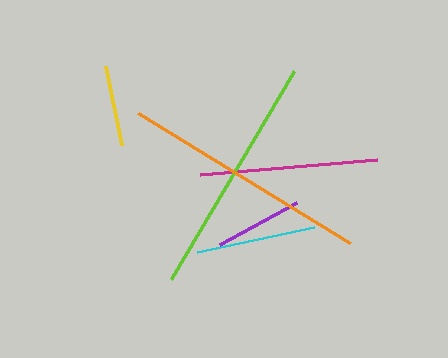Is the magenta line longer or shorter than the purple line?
The magenta line is longer than the purple line.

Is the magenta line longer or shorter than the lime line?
The lime line is longer than the magenta line.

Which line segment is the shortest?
The yellow line is the shortest at approximately 80 pixels.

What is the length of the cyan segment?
The cyan segment is approximately 120 pixels long.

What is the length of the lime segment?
The lime segment is approximately 242 pixels long.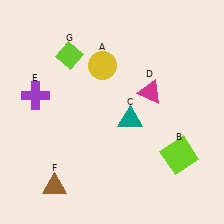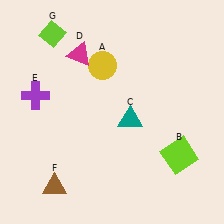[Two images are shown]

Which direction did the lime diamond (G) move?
The lime diamond (G) moved up.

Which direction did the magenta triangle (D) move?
The magenta triangle (D) moved left.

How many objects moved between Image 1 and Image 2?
2 objects moved between the two images.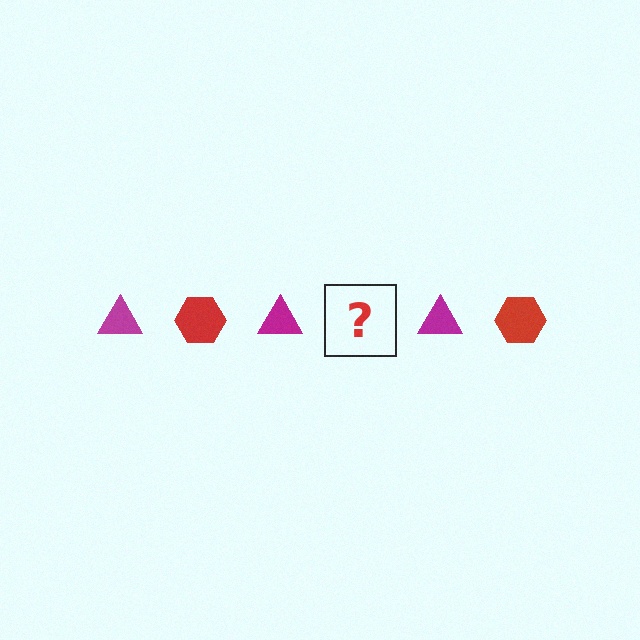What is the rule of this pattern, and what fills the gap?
The rule is that the pattern alternates between magenta triangle and red hexagon. The gap should be filled with a red hexagon.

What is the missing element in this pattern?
The missing element is a red hexagon.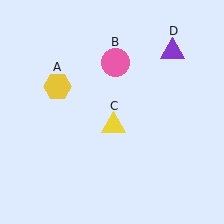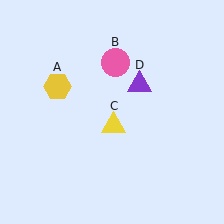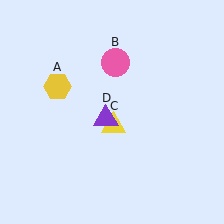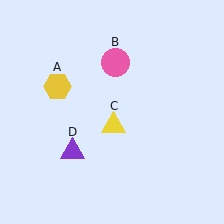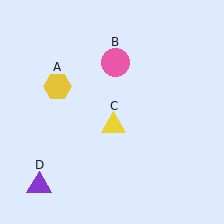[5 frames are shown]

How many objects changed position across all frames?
1 object changed position: purple triangle (object D).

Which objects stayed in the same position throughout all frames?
Yellow hexagon (object A) and pink circle (object B) and yellow triangle (object C) remained stationary.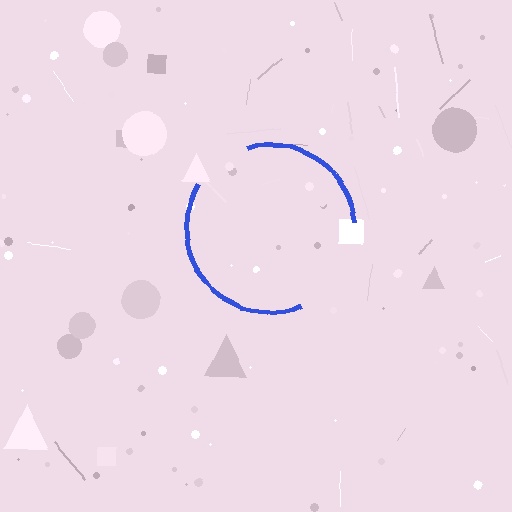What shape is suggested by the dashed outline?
The dashed outline suggests a circle.